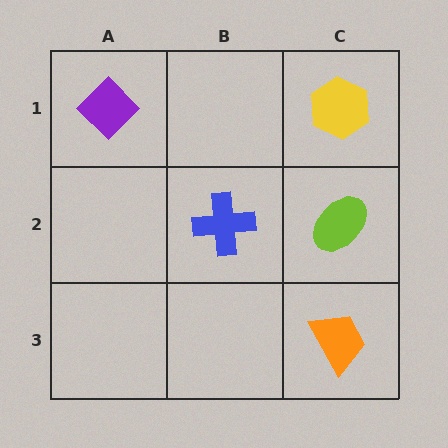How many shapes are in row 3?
1 shape.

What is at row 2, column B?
A blue cross.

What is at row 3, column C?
An orange trapezoid.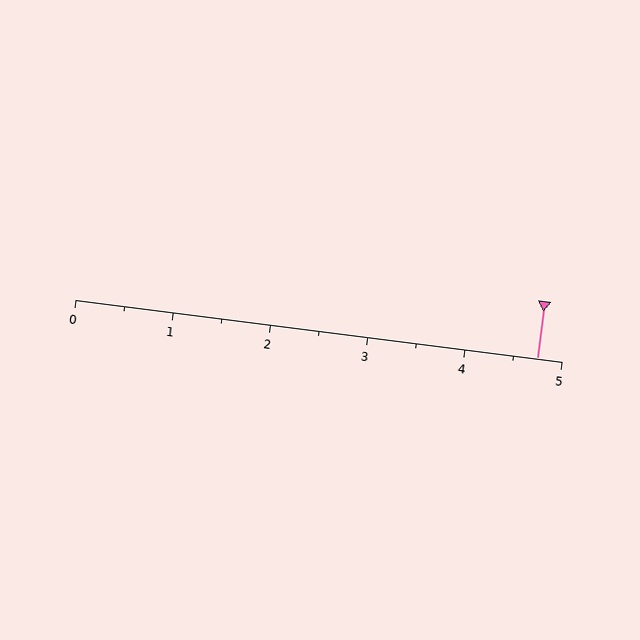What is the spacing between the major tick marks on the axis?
The major ticks are spaced 1 apart.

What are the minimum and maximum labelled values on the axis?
The axis runs from 0 to 5.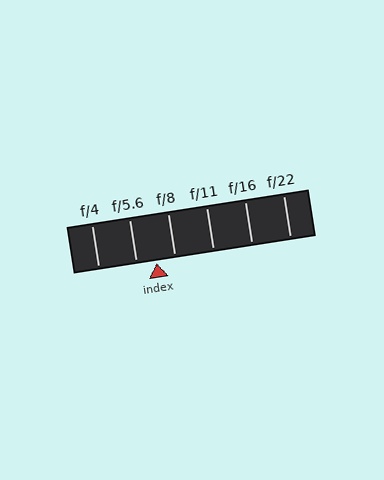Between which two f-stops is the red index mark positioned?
The index mark is between f/5.6 and f/8.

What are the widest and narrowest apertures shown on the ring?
The widest aperture shown is f/4 and the narrowest is f/22.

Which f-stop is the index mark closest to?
The index mark is closest to f/8.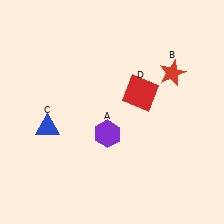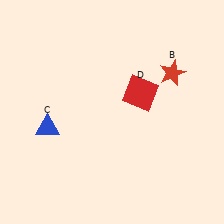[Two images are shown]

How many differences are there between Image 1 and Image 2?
There is 1 difference between the two images.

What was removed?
The purple hexagon (A) was removed in Image 2.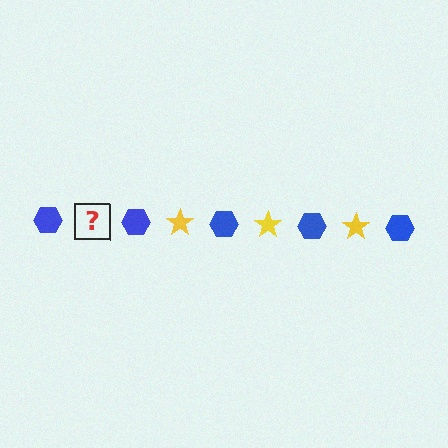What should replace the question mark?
The question mark should be replaced with a yellow star.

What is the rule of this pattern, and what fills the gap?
The rule is that the pattern alternates between blue hexagon and yellow star. The gap should be filled with a yellow star.